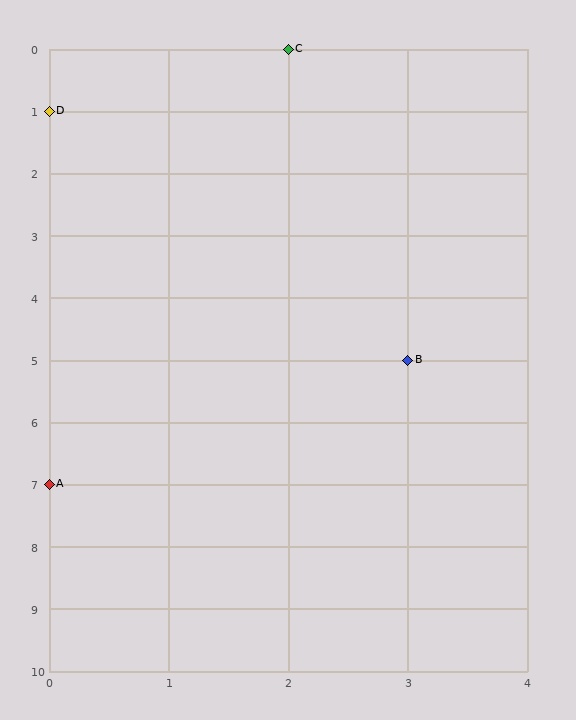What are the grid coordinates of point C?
Point C is at grid coordinates (2, 0).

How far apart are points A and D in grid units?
Points A and D are 6 rows apart.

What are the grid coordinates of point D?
Point D is at grid coordinates (0, 1).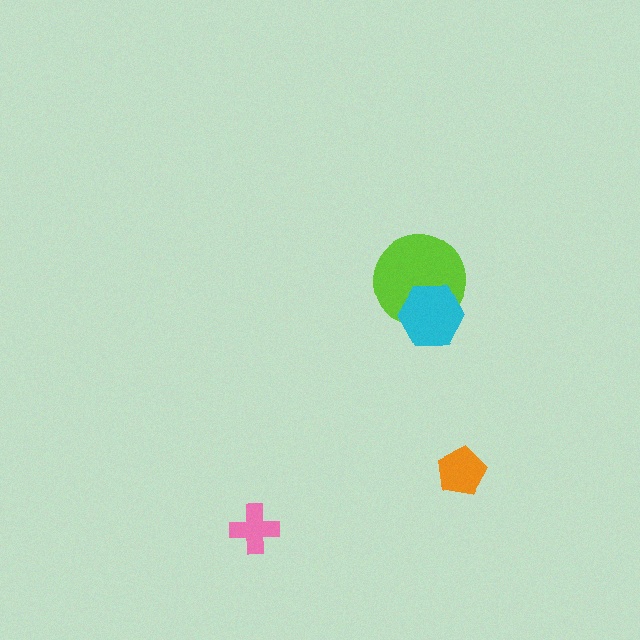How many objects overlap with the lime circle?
1 object overlaps with the lime circle.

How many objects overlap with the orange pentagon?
0 objects overlap with the orange pentagon.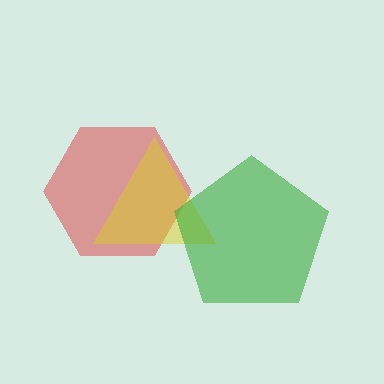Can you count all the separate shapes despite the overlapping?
Yes, there are 3 separate shapes.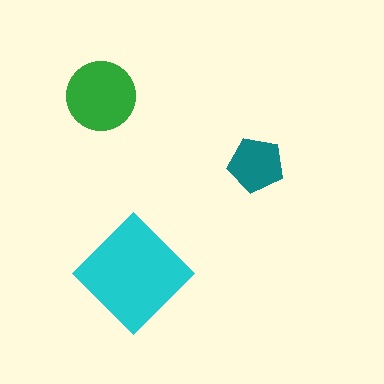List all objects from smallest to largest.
The teal pentagon, the green circle, the cyan diamond.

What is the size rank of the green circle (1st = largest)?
2nd.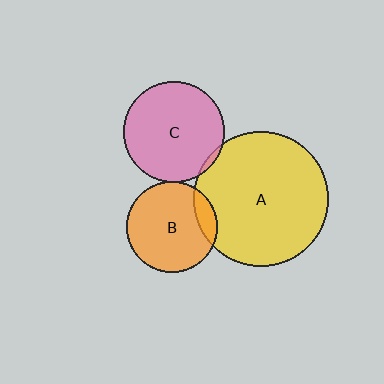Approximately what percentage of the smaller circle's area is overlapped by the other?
Approximately 15%.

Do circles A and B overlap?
Yes.